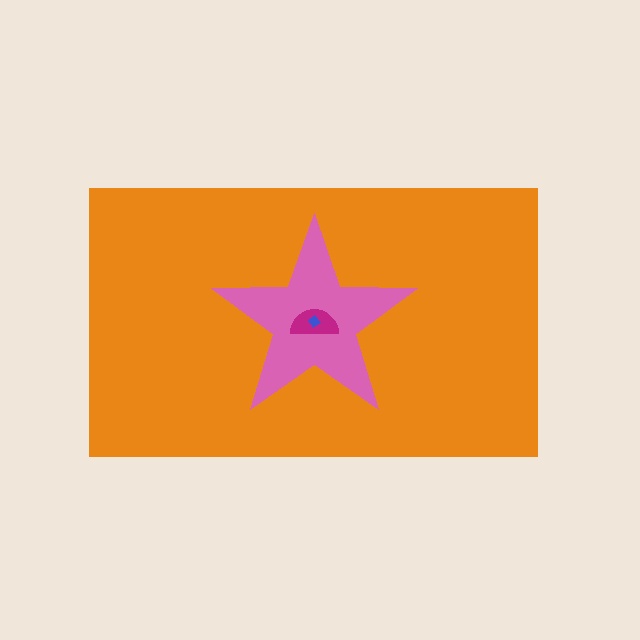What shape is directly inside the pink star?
The magenta semicircle.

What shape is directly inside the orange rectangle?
The pink star.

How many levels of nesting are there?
4.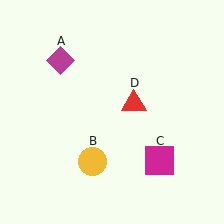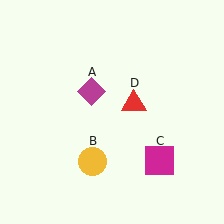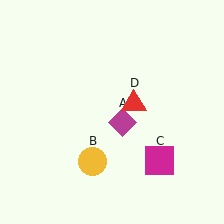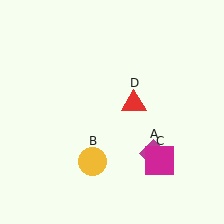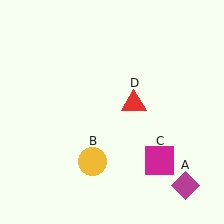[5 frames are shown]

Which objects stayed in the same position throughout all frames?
Yellow circle (object B) and magenta square (object C) and red triangle (object D) remained stationary.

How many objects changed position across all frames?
1 object changed position: magenta diamond (object A).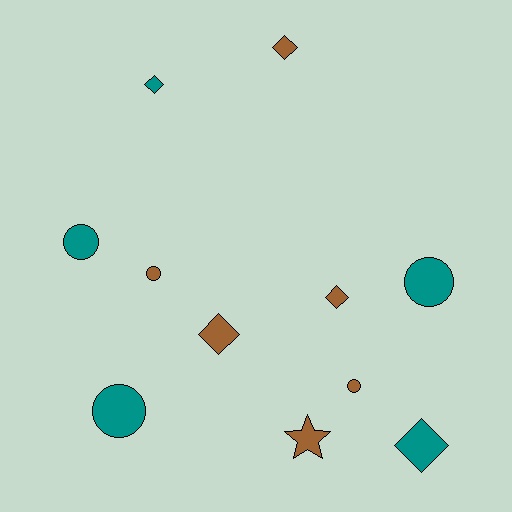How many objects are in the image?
There are 11 objects.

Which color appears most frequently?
Brown, with 6 objects.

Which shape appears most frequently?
Diamond, with 5 objects.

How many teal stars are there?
There are no teal stars.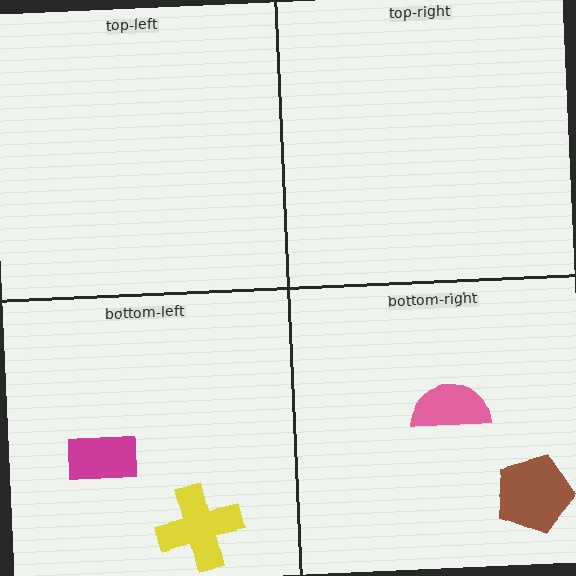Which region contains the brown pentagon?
The bottom-right region.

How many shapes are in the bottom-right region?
2.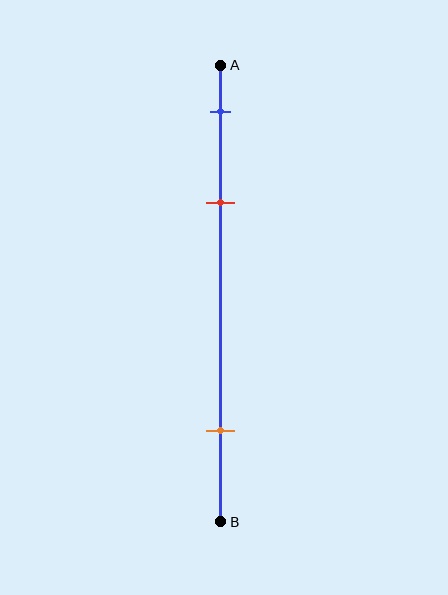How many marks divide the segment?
There are 3 marks dividing the segment.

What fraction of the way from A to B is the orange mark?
The orange mark is approximately 80% (0.8) of the way from A to B.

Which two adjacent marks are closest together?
The blue and red marks are the closest adjacent pair.